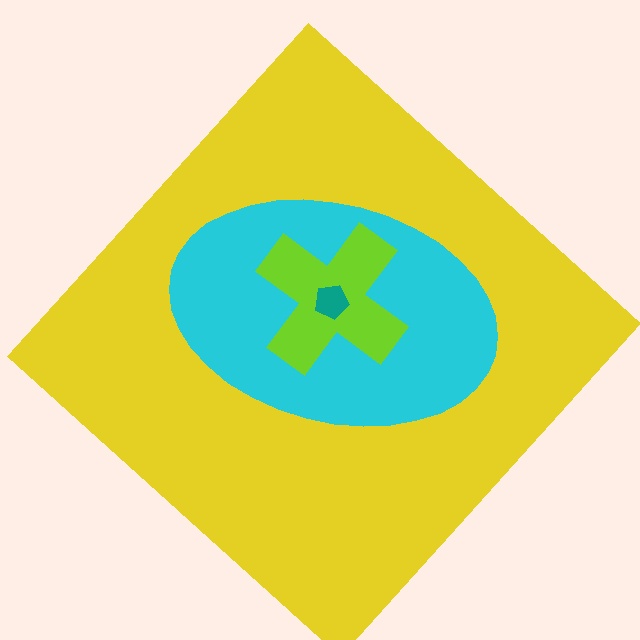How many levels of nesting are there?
4.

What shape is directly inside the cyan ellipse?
The lime cross.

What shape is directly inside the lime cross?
The teal pentagon.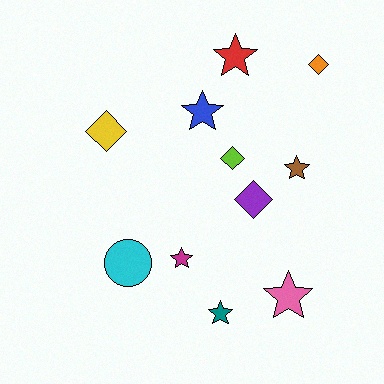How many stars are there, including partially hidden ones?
There are 6 stars.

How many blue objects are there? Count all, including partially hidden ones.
There is 1 blue object.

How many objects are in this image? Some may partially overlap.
There are 11 objects.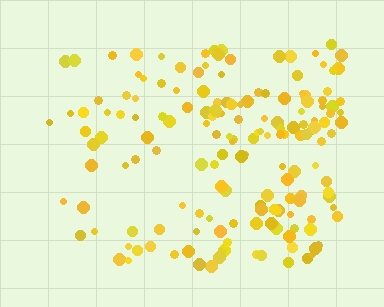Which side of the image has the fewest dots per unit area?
The left.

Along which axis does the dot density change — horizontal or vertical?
Horizontal.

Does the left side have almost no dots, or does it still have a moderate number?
Still a moderate number, just noticeably fewer than the right.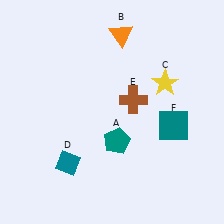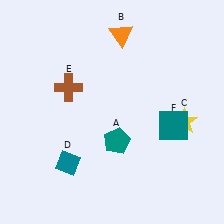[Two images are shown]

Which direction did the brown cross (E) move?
The brown cross (E) moved left.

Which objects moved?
The objects that moved are: the yellow star (C), the brown cross (E).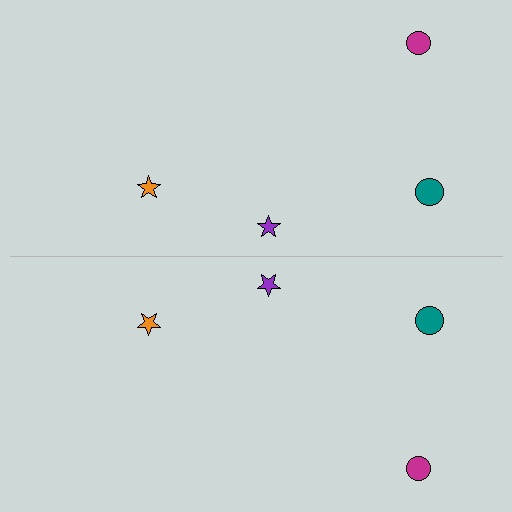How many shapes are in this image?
There are 8 shapes in this image.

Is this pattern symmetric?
Yes, this pattern has bilateral (reflection) symmetry.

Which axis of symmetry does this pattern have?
The pattern has a horizontal axis of symmetry running through the center of the image.